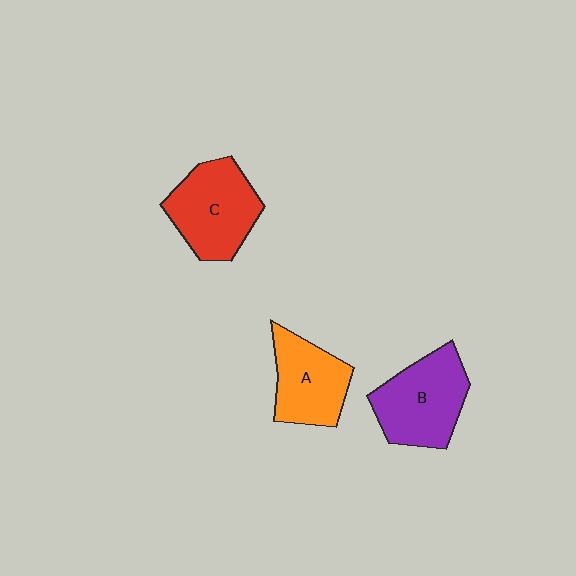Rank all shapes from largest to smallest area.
From largest to smallest: B (purple), C (red), A (orange).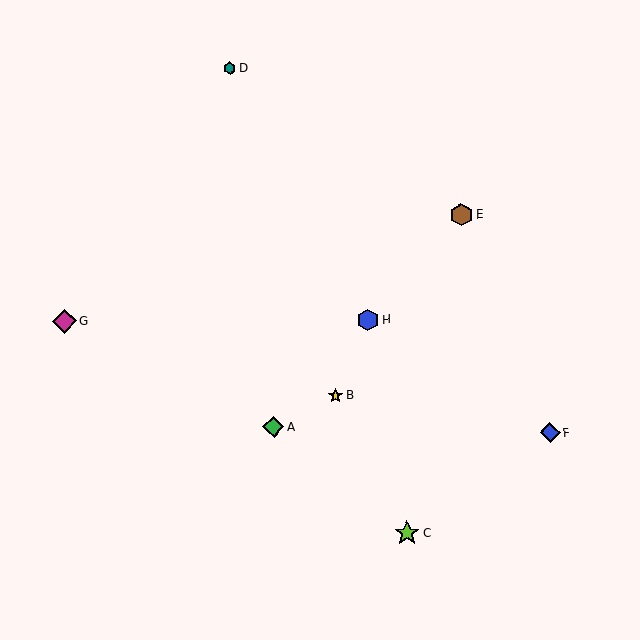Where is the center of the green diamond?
The center of the green diamond is at (274, 427).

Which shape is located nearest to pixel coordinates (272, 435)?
The green diamond (labeled A) at (274, 427) is nearest to that location.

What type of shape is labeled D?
Shape D is a teal hexagon.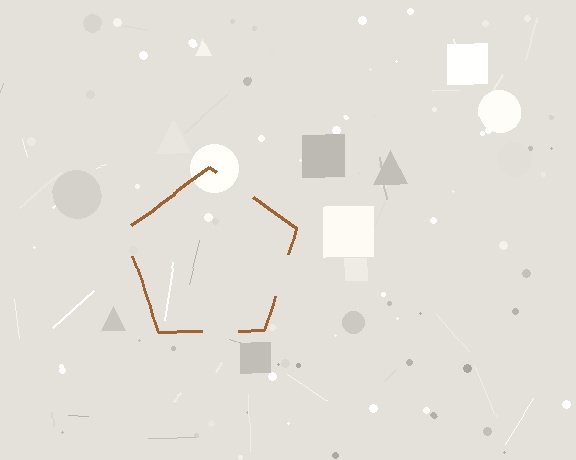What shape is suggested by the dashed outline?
The dashed outline suggests a pentagon.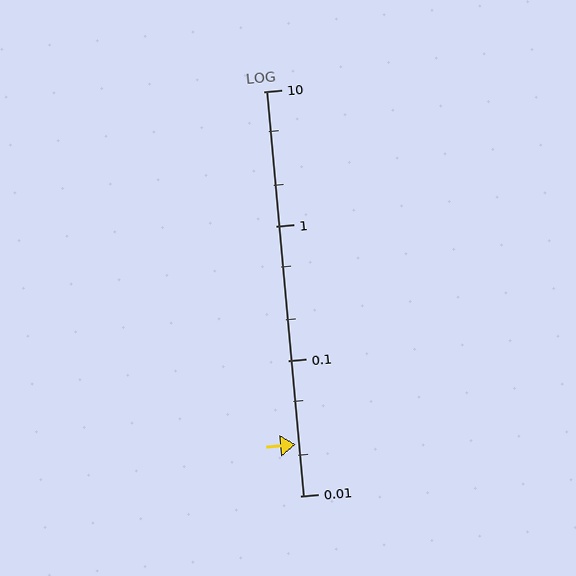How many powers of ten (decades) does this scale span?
The scale spans 3 decades, from 0.01 to 10.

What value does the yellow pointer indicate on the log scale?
The pointer indicates approximately 0.024.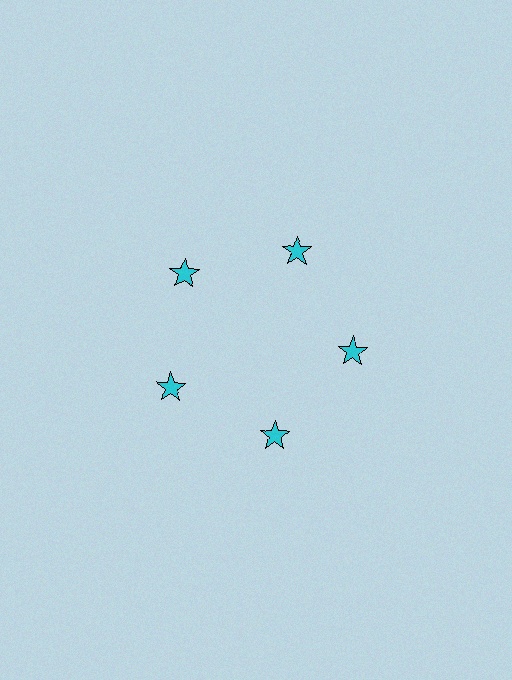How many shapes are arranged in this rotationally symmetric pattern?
There are 5 shapes, arranged in 5 groups of 1.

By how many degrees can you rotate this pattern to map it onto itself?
The pattern maps onto itself every 72 degrees of rotation.